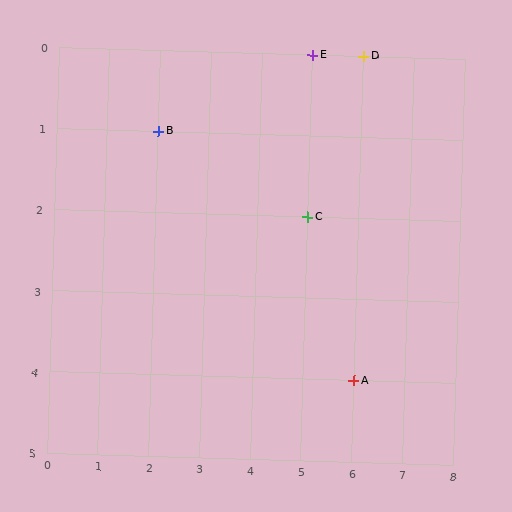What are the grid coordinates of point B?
Point B is at grid coordinates (2, 1).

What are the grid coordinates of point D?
Point D is at grid coordinates (6, 0).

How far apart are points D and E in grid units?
Points D and E are 1 column apart.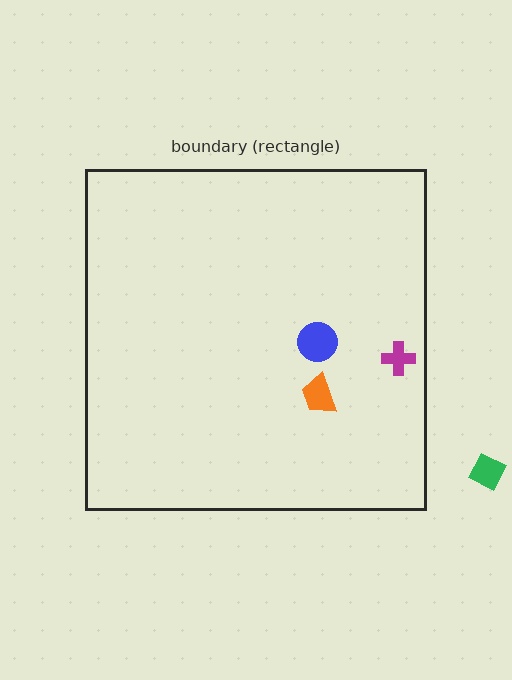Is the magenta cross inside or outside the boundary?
Inside.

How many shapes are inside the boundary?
3 inside, 1 outside.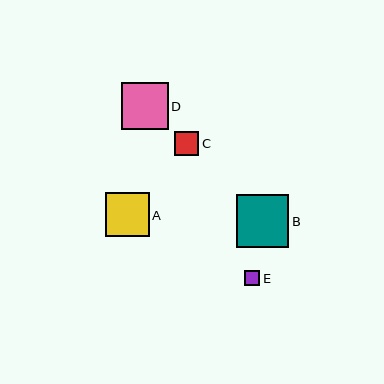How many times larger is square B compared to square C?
Square B is approximately 2.2 times the size of square C.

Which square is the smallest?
Square E is the smallest with a size of approximately 15 pixels.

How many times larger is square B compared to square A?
Square B is approximately 1.2 times the size of square A.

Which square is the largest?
Square B is the largest with a size of approximately 52 pixels.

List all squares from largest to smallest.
From largest to smallest: B, D, A, C, E.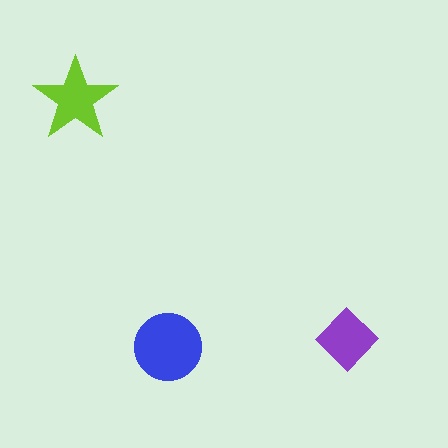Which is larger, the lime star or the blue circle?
The blue circle.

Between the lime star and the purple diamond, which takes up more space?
The lime star.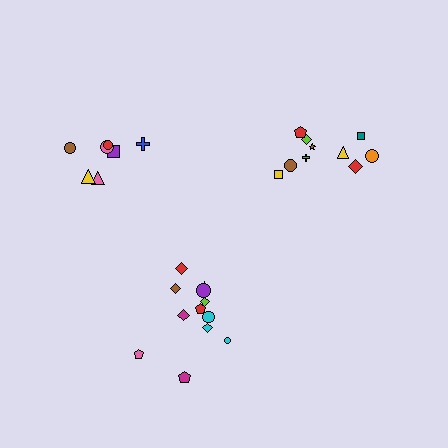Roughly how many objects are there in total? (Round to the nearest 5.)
Roughly 30 objects in total.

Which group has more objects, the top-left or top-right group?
The top-right group.